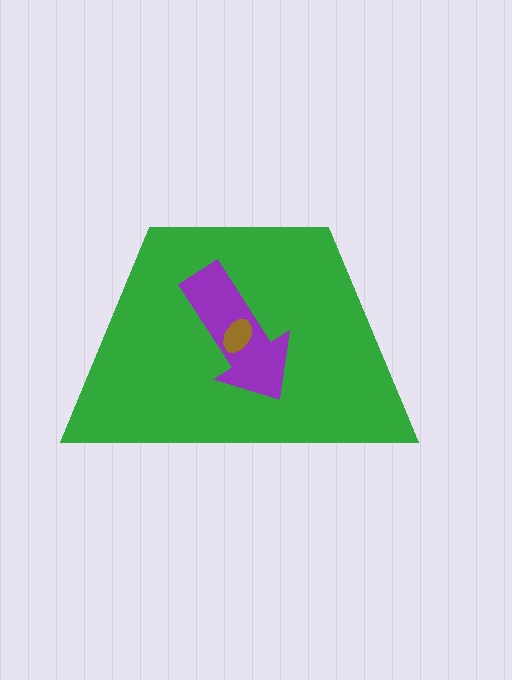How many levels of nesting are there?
3.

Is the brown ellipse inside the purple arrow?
Yes.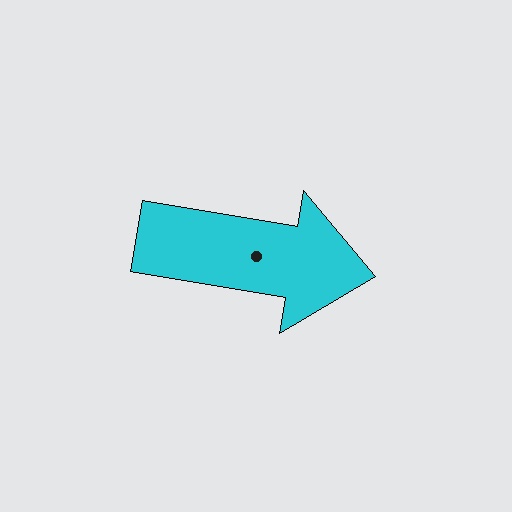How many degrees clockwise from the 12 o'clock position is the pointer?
Approximately 100 degrees.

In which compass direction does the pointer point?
East.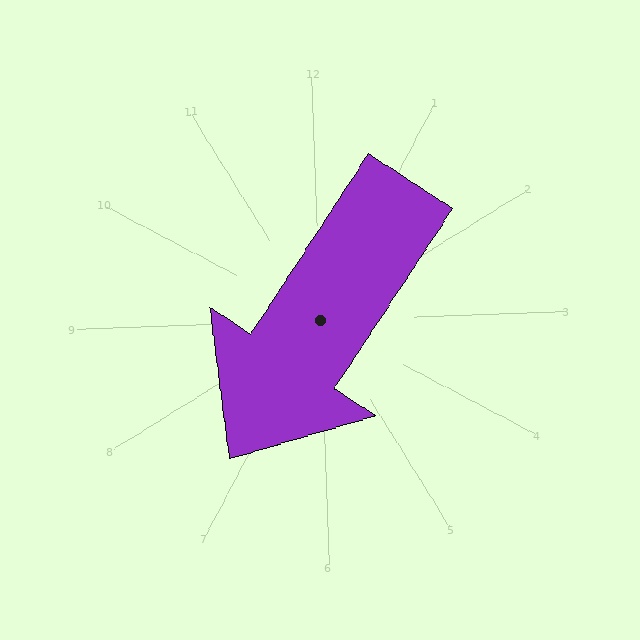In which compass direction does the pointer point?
Southwest.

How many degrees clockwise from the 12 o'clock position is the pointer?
Approximately 215 degrees.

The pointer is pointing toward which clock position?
Roughly 7 o'clock.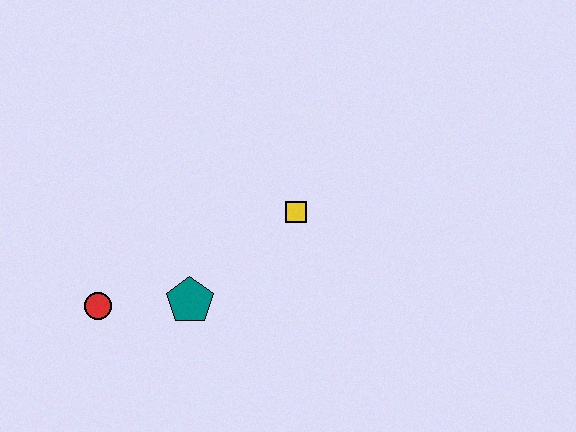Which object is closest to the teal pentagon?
The red circle is closest to the teal pentagon.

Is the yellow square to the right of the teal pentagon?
Yes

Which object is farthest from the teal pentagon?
The yellow square is farthest from the teal pentagon.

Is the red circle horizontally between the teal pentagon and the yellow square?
No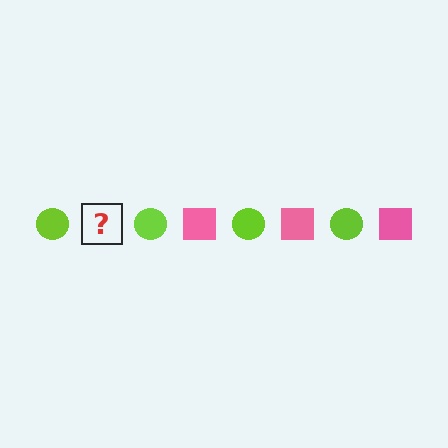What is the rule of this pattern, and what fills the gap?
The rule is that the pattern alternates between lime circle and pink square. The gap should be filled with a pink square.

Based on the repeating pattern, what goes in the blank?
The blank should be a pink square.